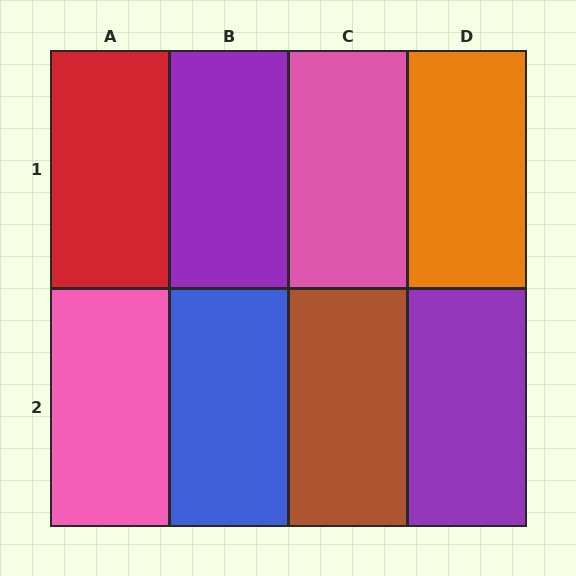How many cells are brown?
1 cell is brown.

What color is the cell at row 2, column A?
Pink.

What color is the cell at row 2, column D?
Purple.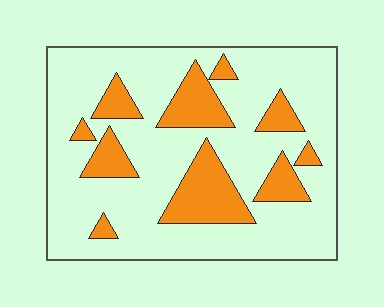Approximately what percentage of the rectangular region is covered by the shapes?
Approximately 25%.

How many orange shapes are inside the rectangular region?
10.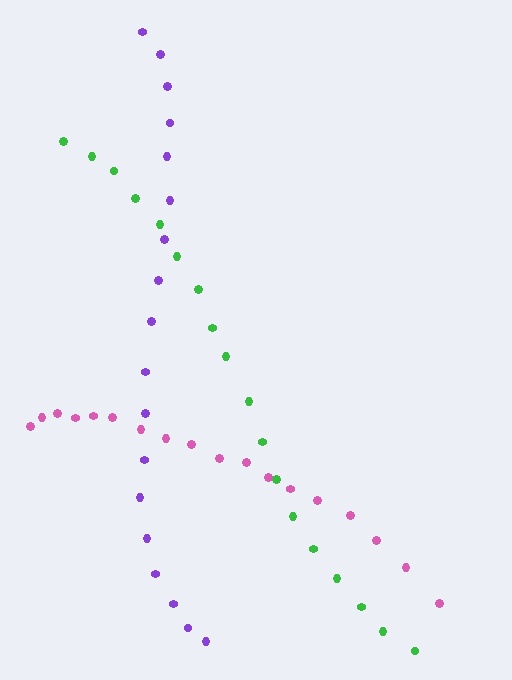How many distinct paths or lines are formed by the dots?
There are 3 distinct paths.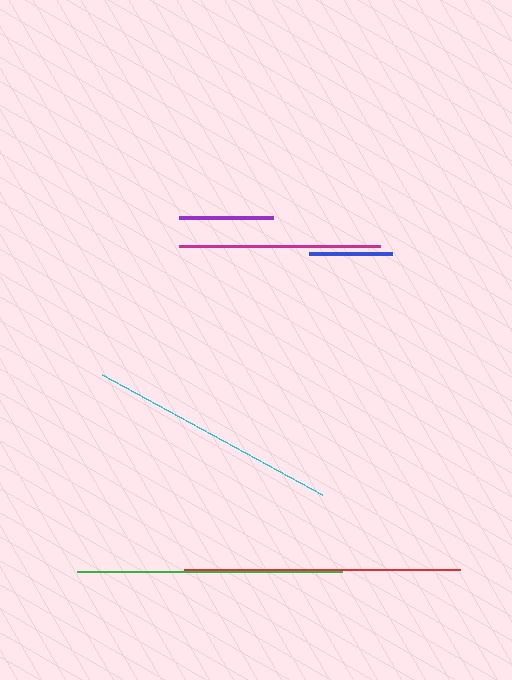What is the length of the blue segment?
The blue segment is approximately 84 pixels long.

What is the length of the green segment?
The green segment is approximately 265 pixels long.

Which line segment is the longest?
The red line is the longest at approximately 276 pixels.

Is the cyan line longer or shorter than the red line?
The red line is longer than the cyan line.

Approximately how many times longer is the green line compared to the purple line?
The green line is approximately 2.8 times the length of the purple line.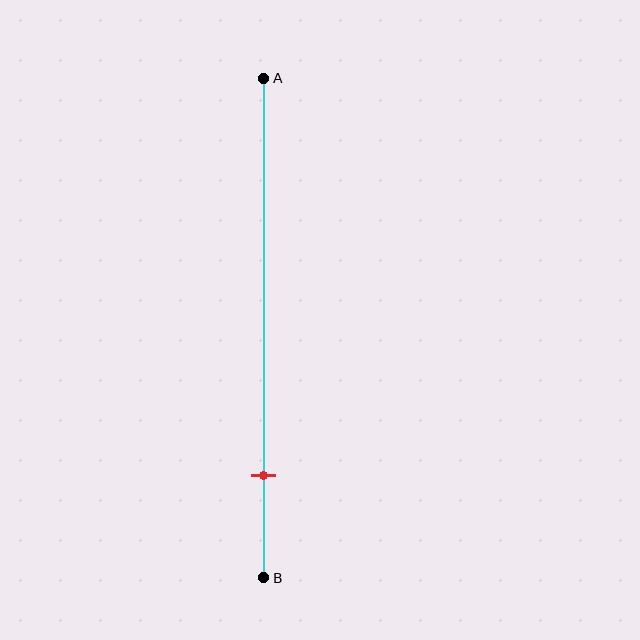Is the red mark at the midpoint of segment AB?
No, the mark is at about 80% from A, not at the 50% midpoint.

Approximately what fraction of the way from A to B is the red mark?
The red mark is approximately 80% of the way from A to B.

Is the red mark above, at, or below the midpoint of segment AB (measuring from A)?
The red mark is below the midpoint of segment AB.